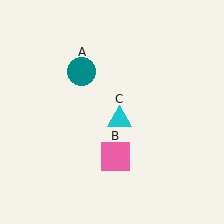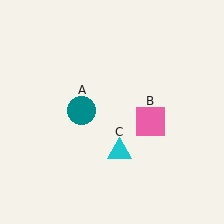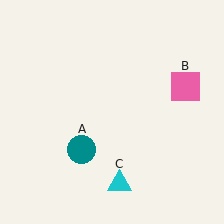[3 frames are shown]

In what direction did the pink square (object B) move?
The pink square (object B) moved up and to the right.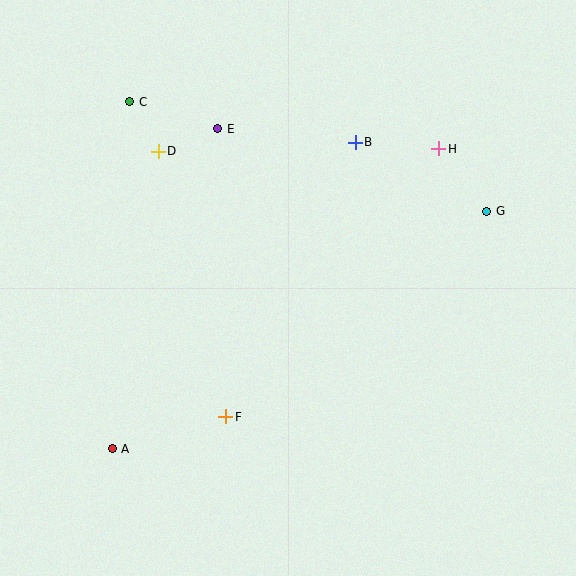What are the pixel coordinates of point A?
Point A is at (112, 449).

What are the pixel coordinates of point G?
Point G is at (487, 211).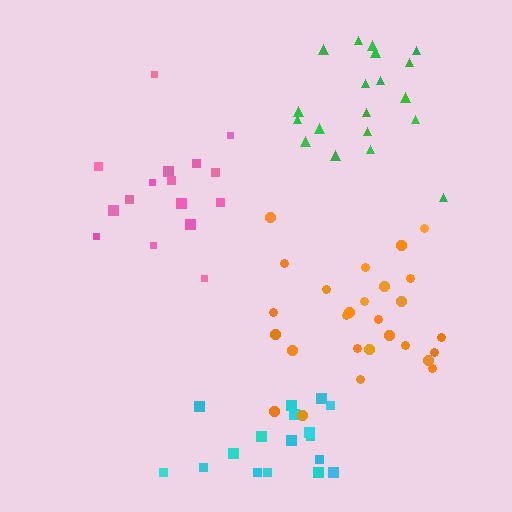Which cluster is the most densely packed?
Green.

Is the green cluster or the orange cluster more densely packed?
Green.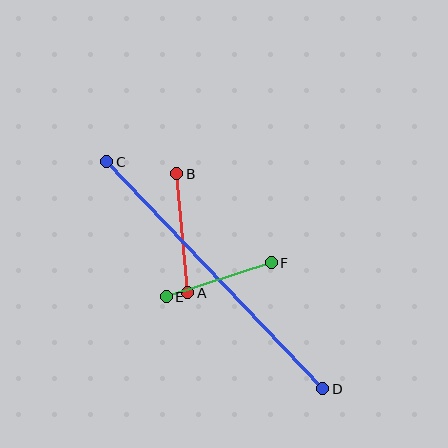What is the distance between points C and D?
The distance is approximately 313 pixels.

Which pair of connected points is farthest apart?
Points C and D are farthest apart.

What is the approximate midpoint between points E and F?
The midpoint is at approximately (219, 280) pixels.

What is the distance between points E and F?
The distance is approximately 110 pixels.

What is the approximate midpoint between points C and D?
The midpoint is at approximately (215, 275) pixels.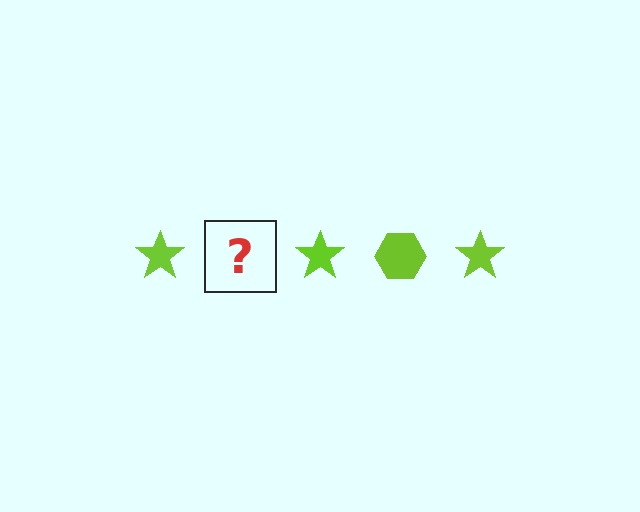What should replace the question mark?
The question mark should be replaced with a lime hexagon.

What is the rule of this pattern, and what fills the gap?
The rule is that the pattern cycles through star, hexagon shapes in lime. The gap should be filled with a lime hexagon.